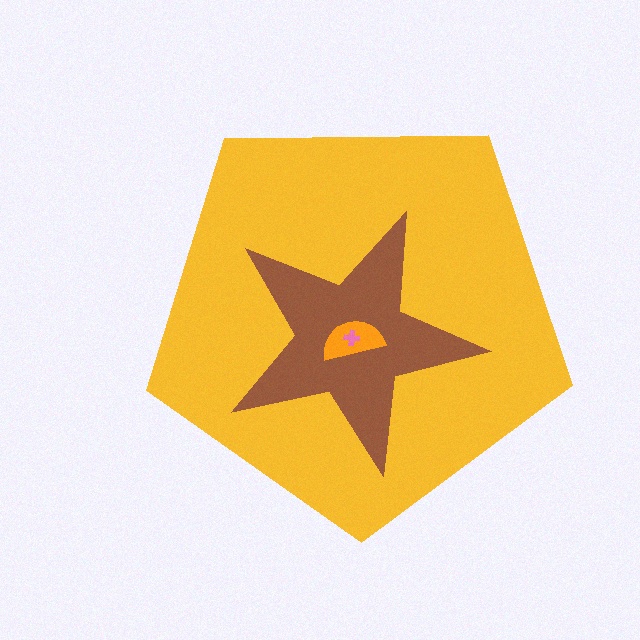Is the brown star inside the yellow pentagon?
Yes.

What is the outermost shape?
The yellow pentagon.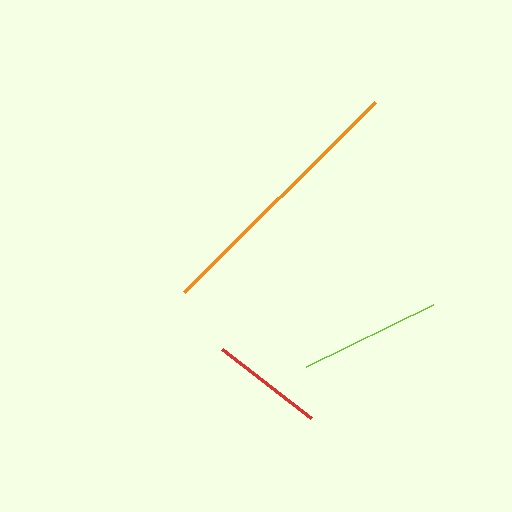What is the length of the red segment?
The red segment is approximately 112 pixels long.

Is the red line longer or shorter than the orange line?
The orange line is longer than the red line.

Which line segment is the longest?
The orange line is the longest at approximately 269 pixels.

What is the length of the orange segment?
The orange segment is approximately 269 pixels long.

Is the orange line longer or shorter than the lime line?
The orange line is longer than the lime line.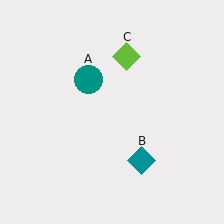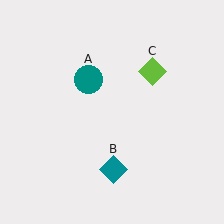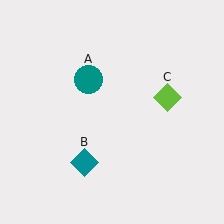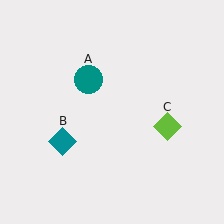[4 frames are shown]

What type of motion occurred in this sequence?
The teal diamond (object B), lime diamond (object C) rotated clockwise around the center of the scene.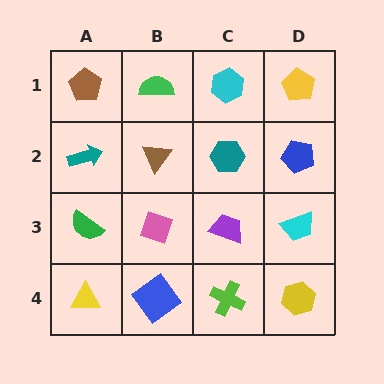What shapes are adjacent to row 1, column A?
A teal arrow (row 2, column A), a green semicircle (row 1, column B).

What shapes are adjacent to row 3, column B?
A brown triangle (row 2, column B), a blue diamond (row 4, column B), a green semicircle (row 3, column A), a purple trapezoid (row 3, column C).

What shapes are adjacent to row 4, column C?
A purple trapezoid (row 3, column C), a blue diamond (row 4, column B), a yellow hexagon (row 4, column D).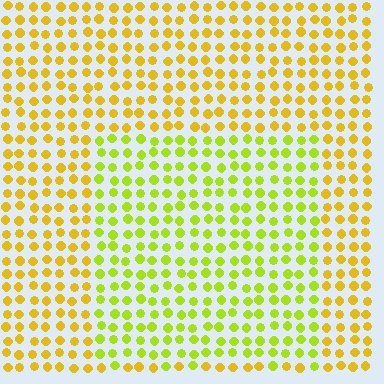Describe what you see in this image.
The image is filled with small yellow elements in a uniform arrangement. A rectangle-shaped region is visible where the elements are tinted to a slightly different hue, forming a subtle color boundary.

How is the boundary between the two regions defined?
The boundary is defined purely by a slight shift in hue (about 30 degrees). Spacing, size, and orientation are identical on both sides.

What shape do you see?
I see a rectangle.